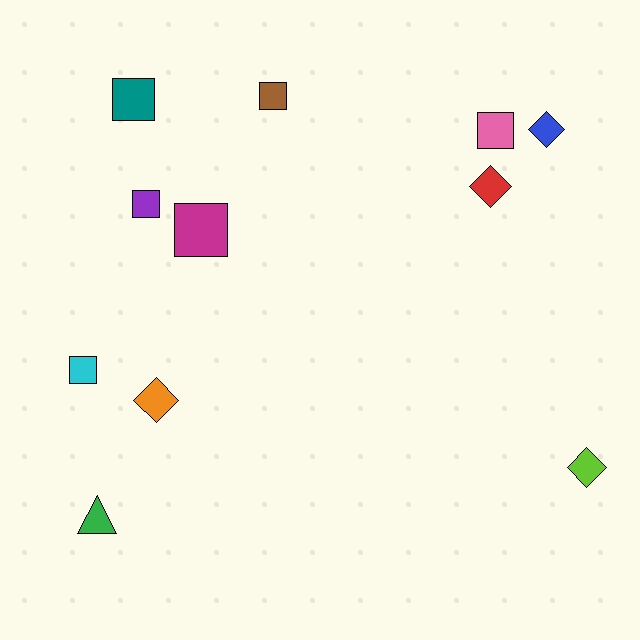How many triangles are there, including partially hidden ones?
There is 1 triangle.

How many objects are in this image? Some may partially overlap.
There are 11 objects.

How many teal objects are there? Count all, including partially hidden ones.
There is 1 teal object.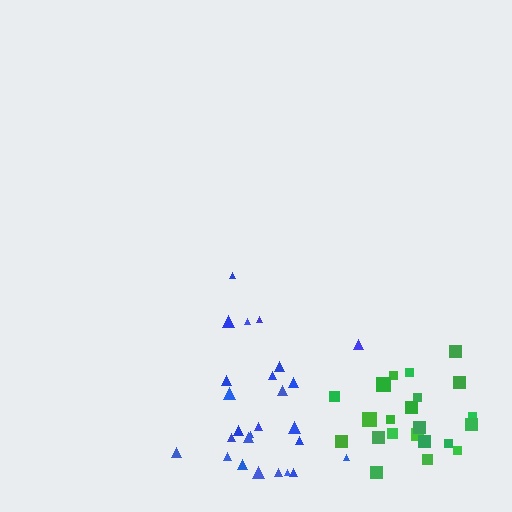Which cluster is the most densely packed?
Green.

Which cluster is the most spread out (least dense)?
Blue.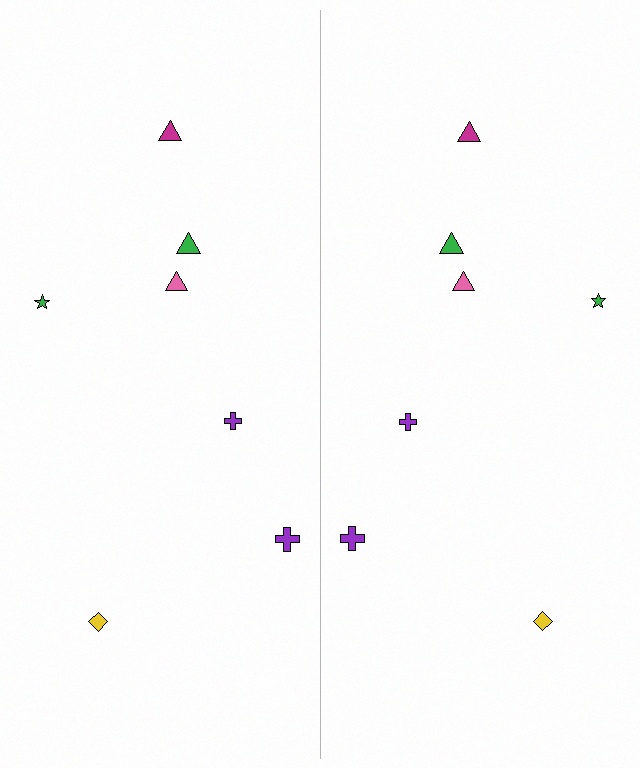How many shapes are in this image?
There are 14 shapes in this image.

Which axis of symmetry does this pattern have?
The pattern has a vertical axis of symmetry running through the center of the image.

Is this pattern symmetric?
Yes, this pattern has bilateral (reflection) symmetry.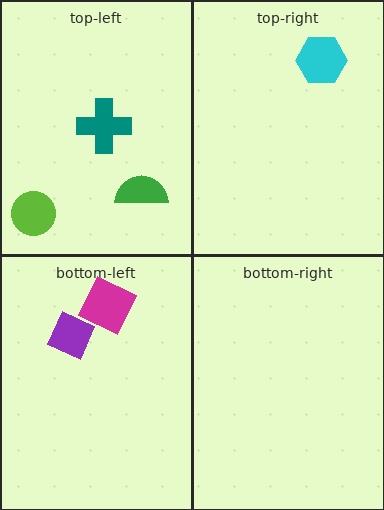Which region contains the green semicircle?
The top-left region.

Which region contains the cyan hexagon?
The top-right region.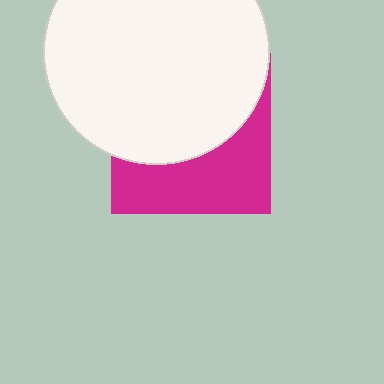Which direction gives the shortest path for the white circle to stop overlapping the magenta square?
Moving up gives the shortest separation.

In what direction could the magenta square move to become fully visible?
The magenta square could move down. That would shift it out from behind the white circle entirely.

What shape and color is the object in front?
The object in front is a white circle.